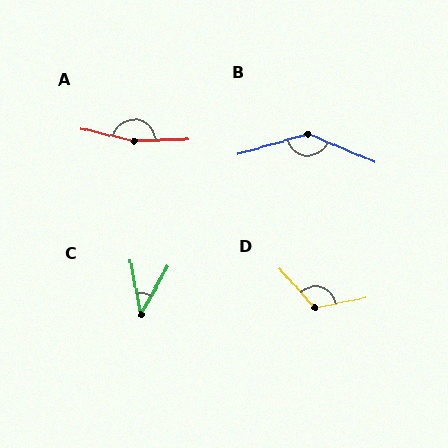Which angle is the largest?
A, at approximately 165 degrees.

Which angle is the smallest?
C, at approximately 40 degrees.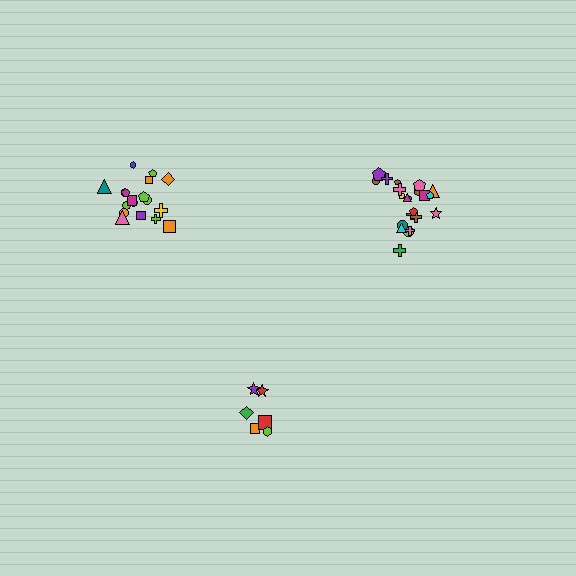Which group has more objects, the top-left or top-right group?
The top-right group.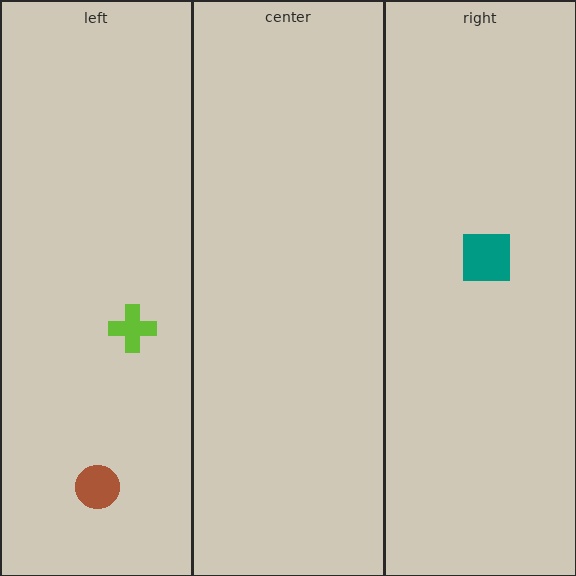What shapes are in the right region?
The teal square.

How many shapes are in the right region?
1.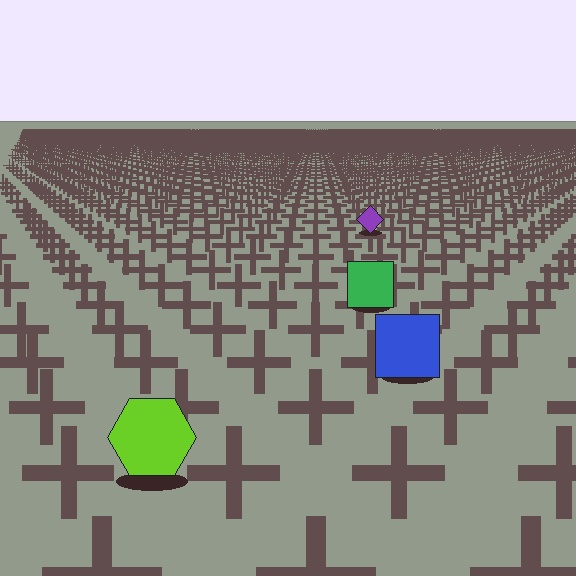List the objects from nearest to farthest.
From nearest to farthest: the lime hexagon, the blue square, the green square, the purple diamond.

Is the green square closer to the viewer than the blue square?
No. The blue square is closer — you can tell from the texture gradient: the ground texture is coarser near it.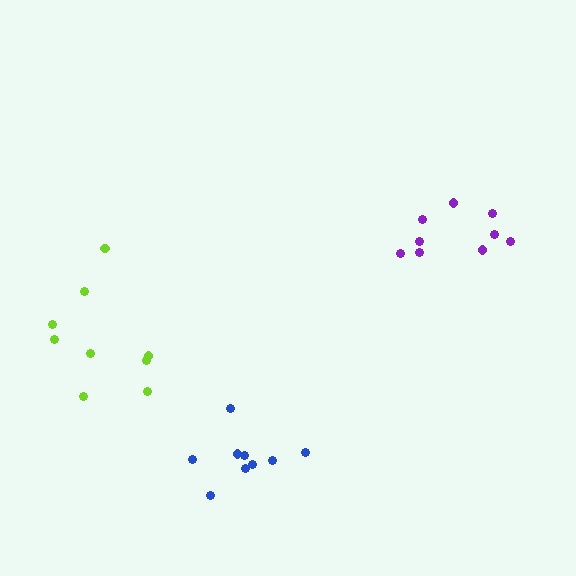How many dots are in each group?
Group 1: 9 dots, Group 2: 9 dots, Group 3: 9 dots (27 total).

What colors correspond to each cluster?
The clusters are colored: purple, blue, lime.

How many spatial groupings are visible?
There are 3 spatial groupings.